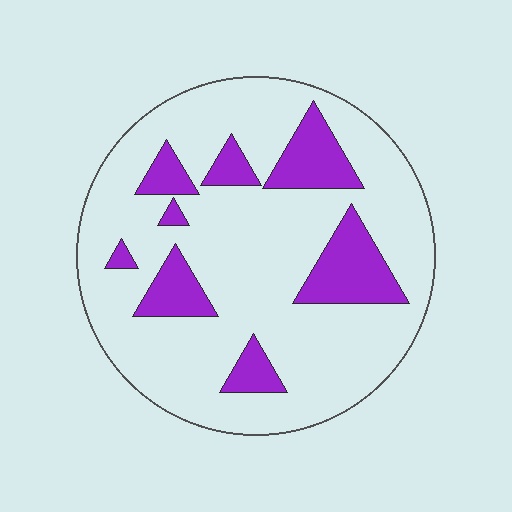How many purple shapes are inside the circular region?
8.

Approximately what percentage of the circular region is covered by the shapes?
Approximately 20%.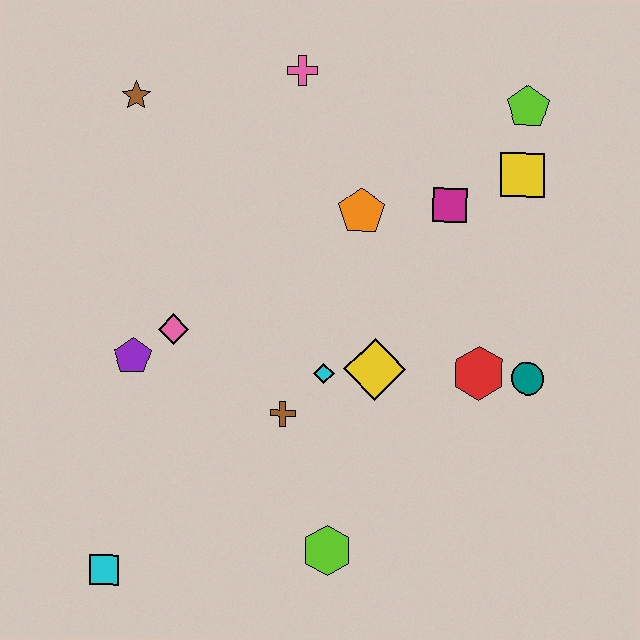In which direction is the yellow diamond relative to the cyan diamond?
The yellow diamond is to the right of the cyan diamond.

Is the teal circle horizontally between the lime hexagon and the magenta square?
No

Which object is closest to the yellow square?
The lime pentagon is closest to the yellow square.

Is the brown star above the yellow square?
Yes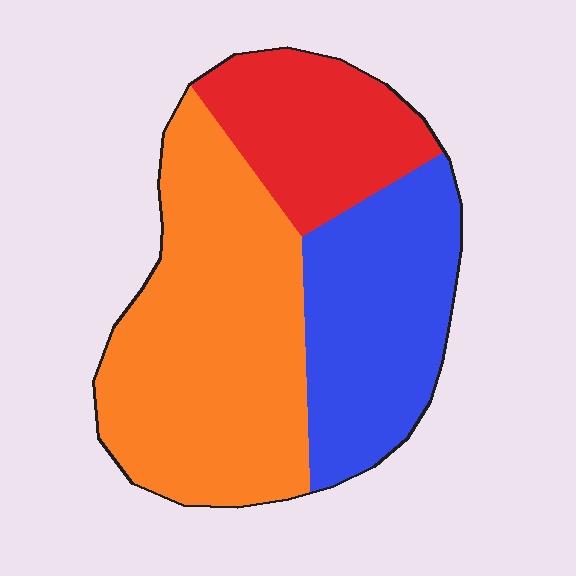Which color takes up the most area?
Orange, at roughly 50%.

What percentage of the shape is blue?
Blue covers roughly 30% of the shape.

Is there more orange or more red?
Orange.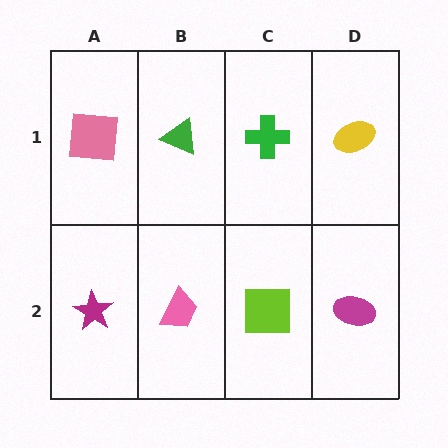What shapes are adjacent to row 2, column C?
A green cross (row 1, column C), a pink trapezoid (row 2, column B), a magenta ellipse (row 2, column D).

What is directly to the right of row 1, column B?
A green cross.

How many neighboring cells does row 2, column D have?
2.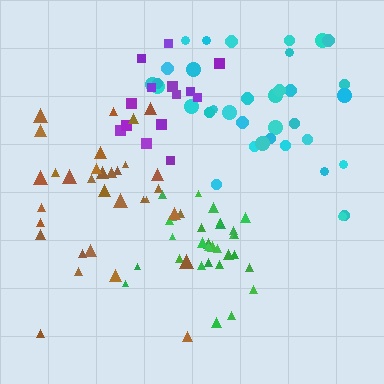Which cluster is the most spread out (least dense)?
Cyan.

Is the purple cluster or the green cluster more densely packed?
Green.